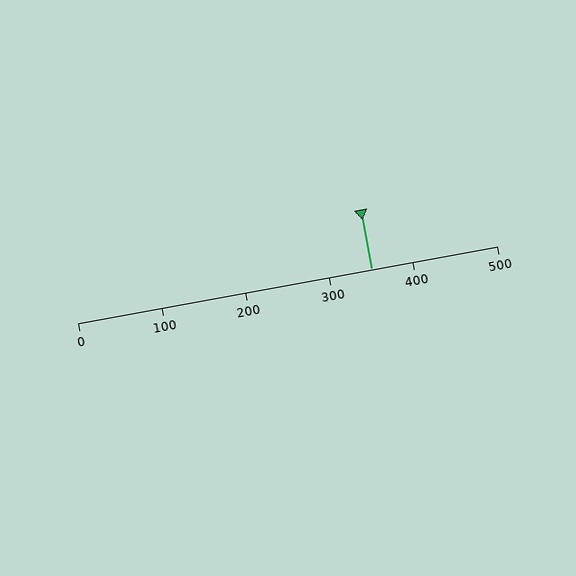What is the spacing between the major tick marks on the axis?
The major ticks are spaced 100 apart.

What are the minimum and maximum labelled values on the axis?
The axis runs from 0 to 500.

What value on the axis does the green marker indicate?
The marker indicates approximately 350.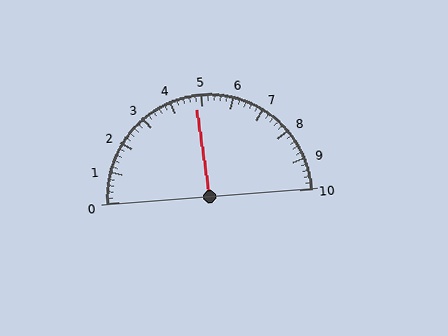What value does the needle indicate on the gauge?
The needle indicates approximately 4.8.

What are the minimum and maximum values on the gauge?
The gauge ranges from 0 to 10.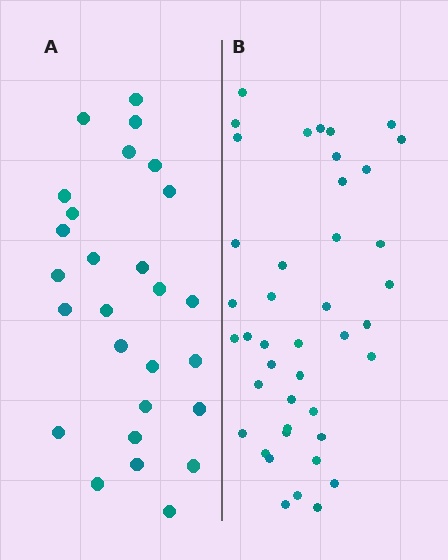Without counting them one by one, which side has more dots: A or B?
Region B (the right region) has more dots.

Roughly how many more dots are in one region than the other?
Region B has approximately 15 more dots than region A.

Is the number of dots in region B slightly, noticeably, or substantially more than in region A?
Region B has substantially more. The ratio is roughly 1.6 to 1.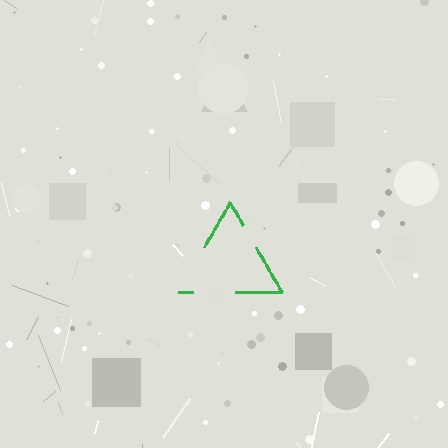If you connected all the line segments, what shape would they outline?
They would outline a triangle.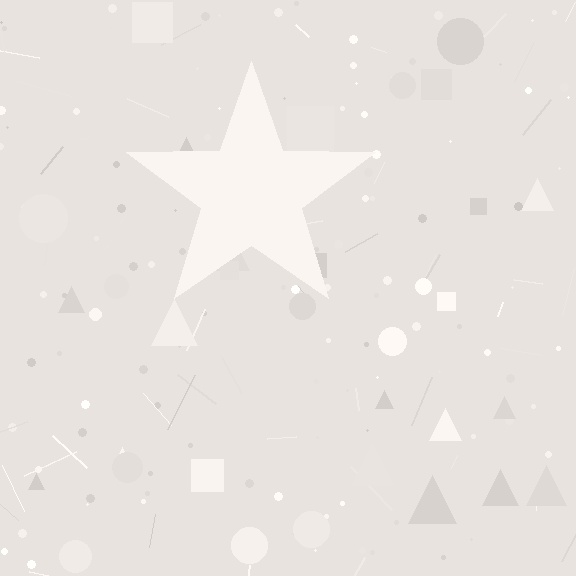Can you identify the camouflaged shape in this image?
The camouflaged shape is a star.